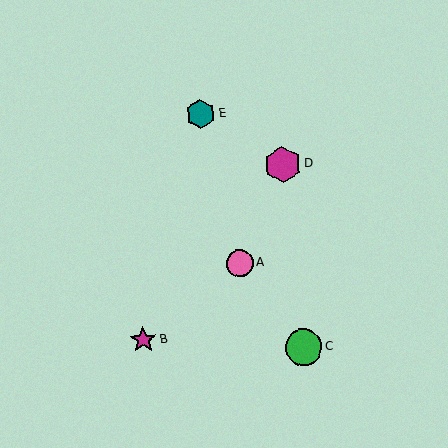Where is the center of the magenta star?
The center of the magenta star is at (143, 340).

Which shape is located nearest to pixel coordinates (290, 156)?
The magenta hexagon (labeled D) at (283, 164) is nearest to that location.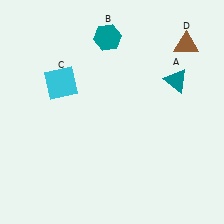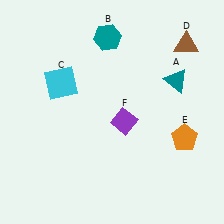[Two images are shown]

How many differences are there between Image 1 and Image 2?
There are 2 differences between the two images.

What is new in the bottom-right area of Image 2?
An orange pentagon (E) was added in the bottom-right area of Image 2.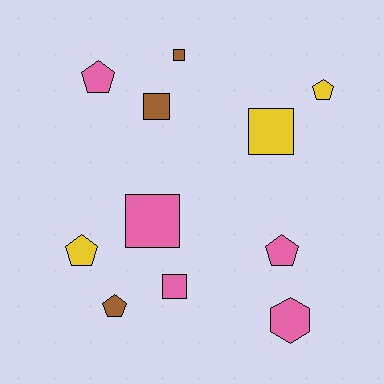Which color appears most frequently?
Pink, with 5 objects.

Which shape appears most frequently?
Square, with 5 objects.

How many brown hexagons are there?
There are no brown hexagons.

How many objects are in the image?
There are 11 objects.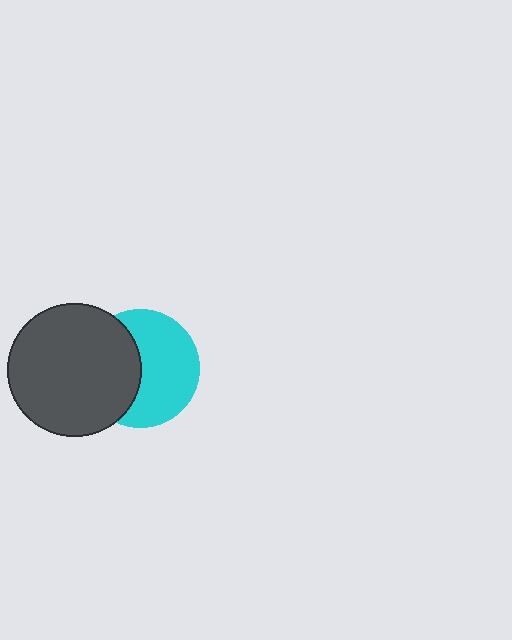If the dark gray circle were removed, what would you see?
You would see the complete cyan circle.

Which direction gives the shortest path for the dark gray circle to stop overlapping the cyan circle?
Moving left gives the shortest separation.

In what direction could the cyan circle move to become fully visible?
The cyan circle could move right. That would shift it out from behind the dark gray circle entirely.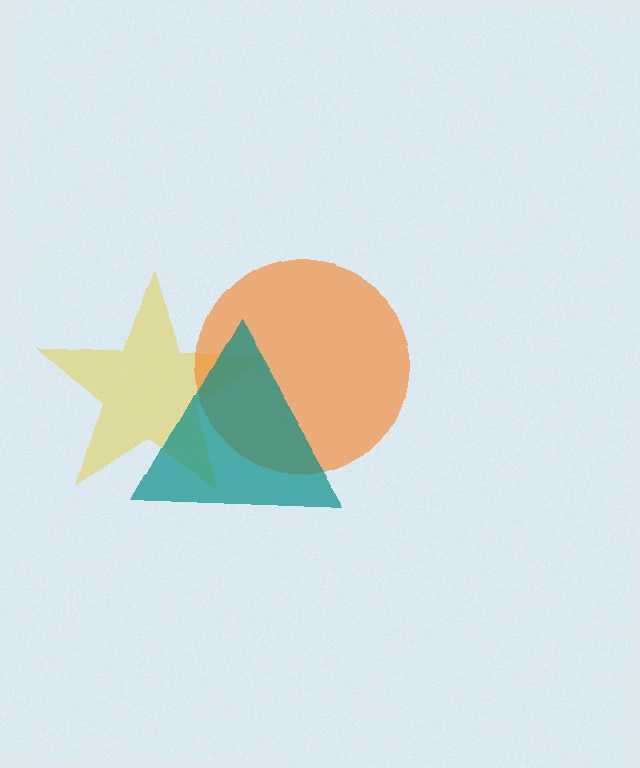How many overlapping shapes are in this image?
There are 3 overlapping shapes in the image.